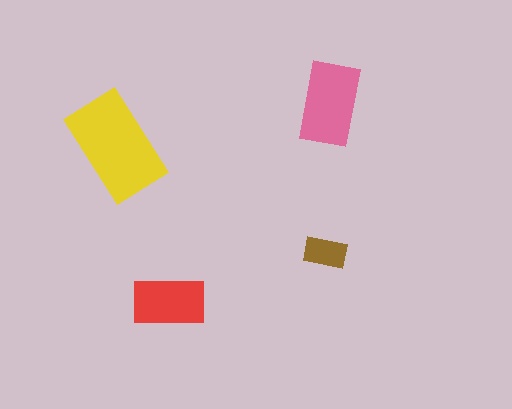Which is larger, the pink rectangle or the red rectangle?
The pink one.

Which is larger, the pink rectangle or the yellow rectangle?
The yellow one.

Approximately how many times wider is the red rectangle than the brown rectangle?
About 1.5 times wider.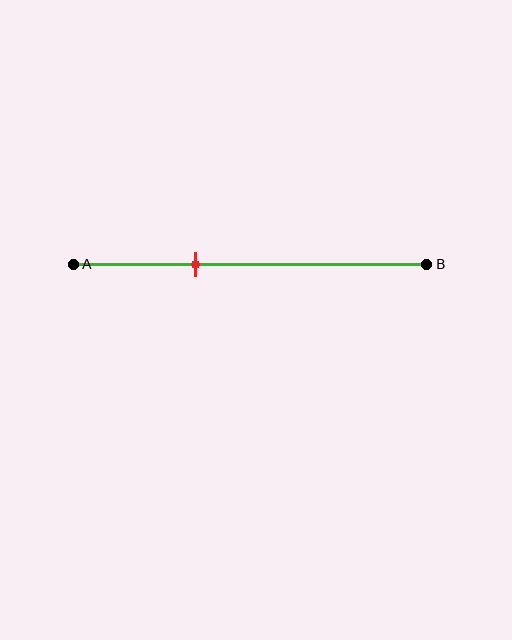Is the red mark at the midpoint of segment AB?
No, the mark is at about 35% from A, not at the 50% midpoint.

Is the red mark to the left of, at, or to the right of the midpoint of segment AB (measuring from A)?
The red mark is to the left of the midpoint of segment AB.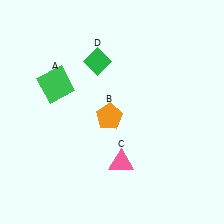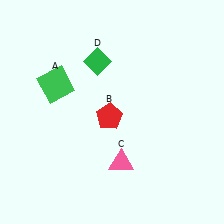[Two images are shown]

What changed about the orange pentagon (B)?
In Image 1, B is orange. In Image 2, it changed to red.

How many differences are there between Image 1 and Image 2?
There is 1 difference between the two images.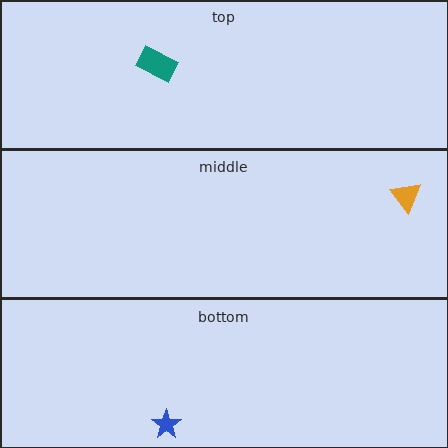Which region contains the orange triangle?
The middle region.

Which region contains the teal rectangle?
The top region.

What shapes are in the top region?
The teal rectangle.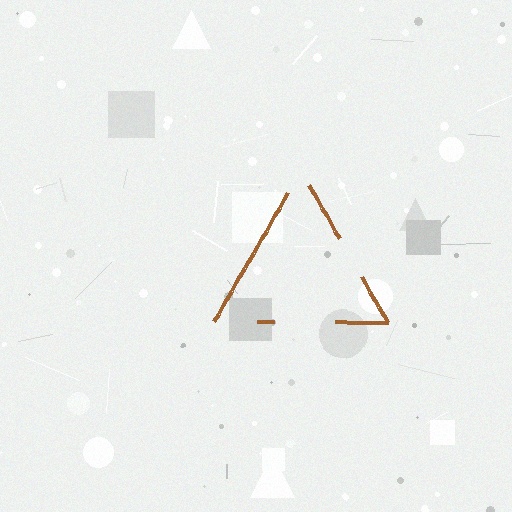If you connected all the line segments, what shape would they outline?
They would outline a triangle.